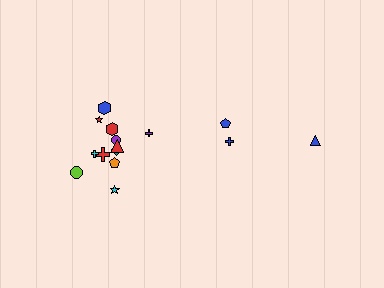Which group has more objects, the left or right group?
The left group.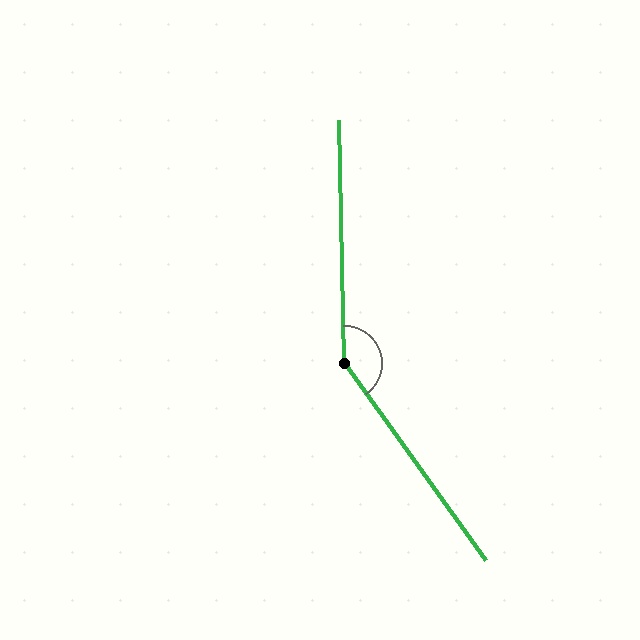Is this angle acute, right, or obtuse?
It is obtuse.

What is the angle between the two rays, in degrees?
Approximately 146 degrees.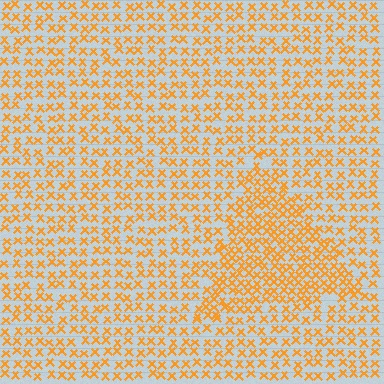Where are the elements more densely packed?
The elements are more densely packed inside the triangle boundary.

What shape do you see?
I see a triangle.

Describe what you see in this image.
The image contains small orange elements arranged at two different densities. A triangle-shaped region is visible where the elements are more densely packed than the surrounding area.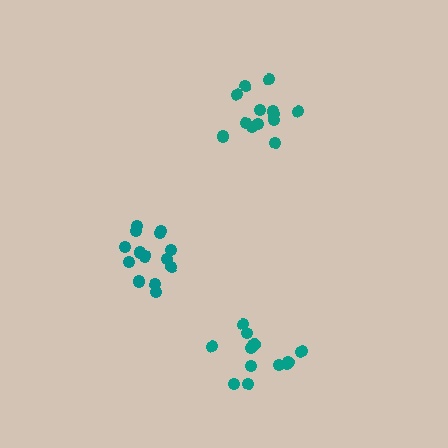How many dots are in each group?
Group 1: 13 dots, Group 2: 14 dots, Group 3: 13 dots (40 total).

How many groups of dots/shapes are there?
There are 3 groups.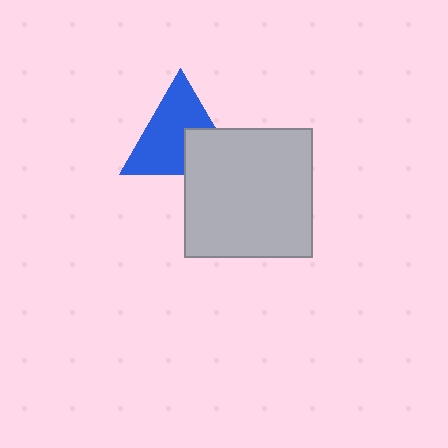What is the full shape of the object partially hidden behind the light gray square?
The partially hidden object is a blue triangle.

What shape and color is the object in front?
The object in front is a light gray square.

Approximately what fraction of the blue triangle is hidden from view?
Roughly 33% of the blue triangle is hidden behind the light gray square.